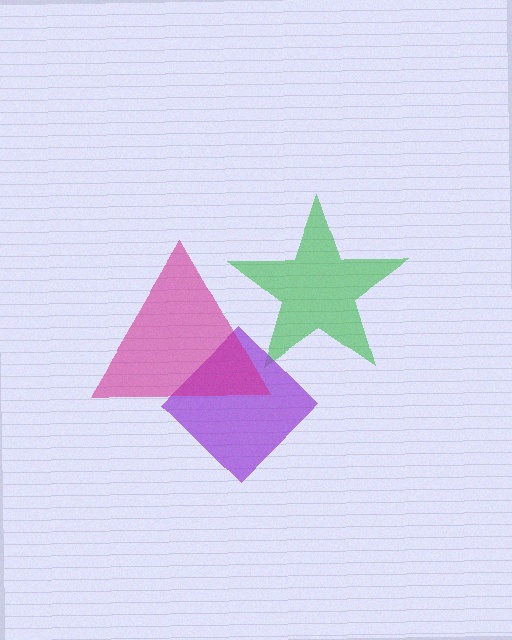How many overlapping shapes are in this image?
There are 3 overlapping shapes in the image.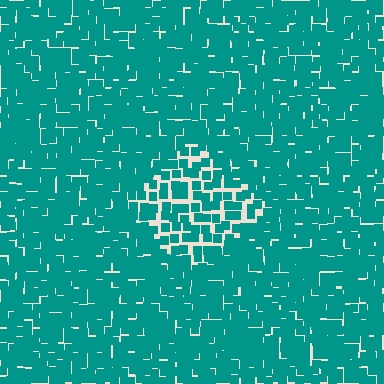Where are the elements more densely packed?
The elements are more densely packed outside the diamond boundary.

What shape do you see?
I see a diamond.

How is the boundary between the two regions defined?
The boundary is defined by a change in element density (approximately 1.8x ratio). All elements are the same color, size, and shape.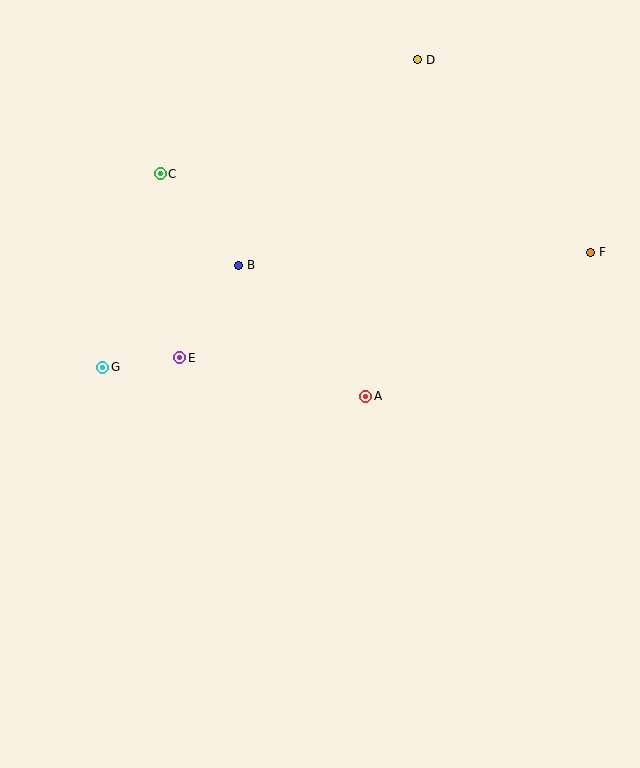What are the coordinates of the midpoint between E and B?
The midpoint between E and B is at (209, 311).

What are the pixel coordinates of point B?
Point B is at (239, 265).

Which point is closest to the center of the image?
Point A at (366, 396) is closest to the center.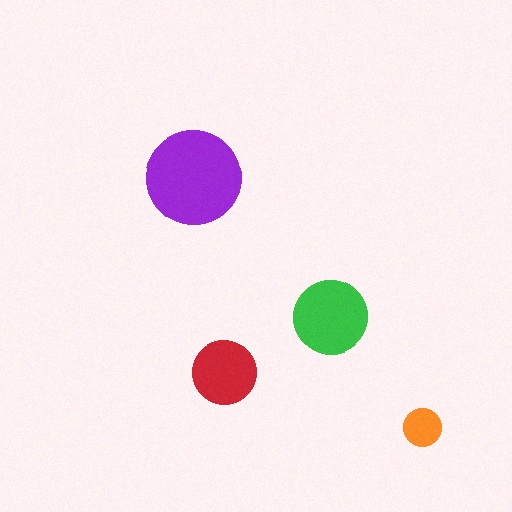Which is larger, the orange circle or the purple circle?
The purple one.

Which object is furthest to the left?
The purple circle is leftmost.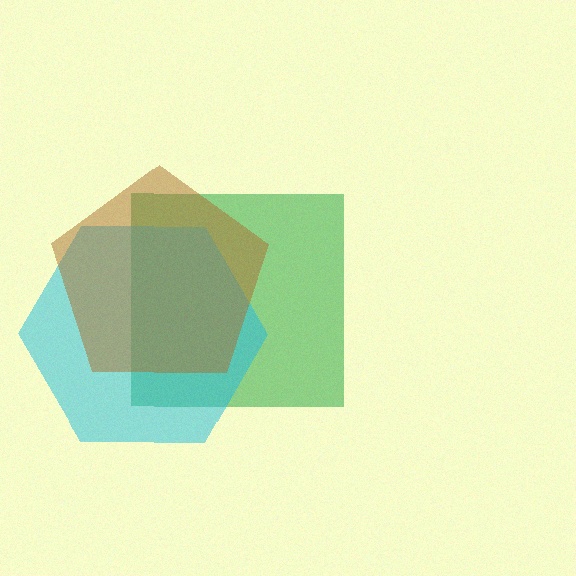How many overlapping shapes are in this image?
There are 3 overlapping shapes in the image.